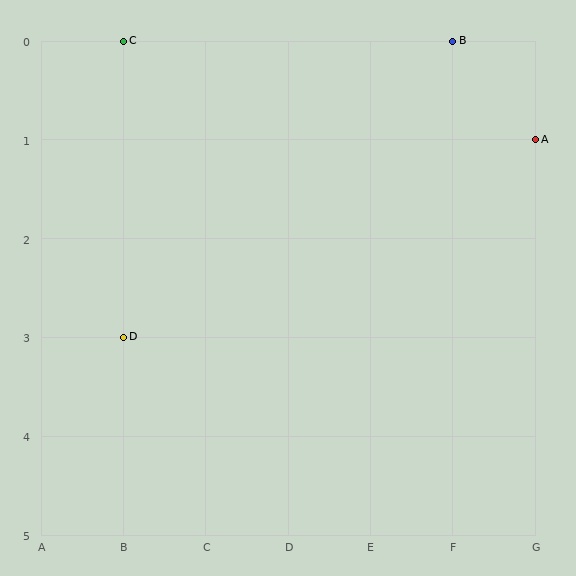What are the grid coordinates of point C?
Point C is at grid coordinates (B, 0).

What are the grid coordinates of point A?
Point A is at grid coordinates (G, 1).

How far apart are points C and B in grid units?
Points C and B are 4 columns apart.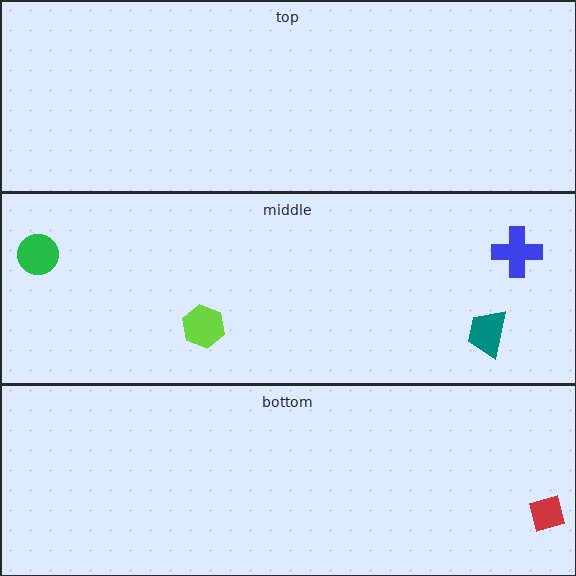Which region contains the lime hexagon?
The middle region.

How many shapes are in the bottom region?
1.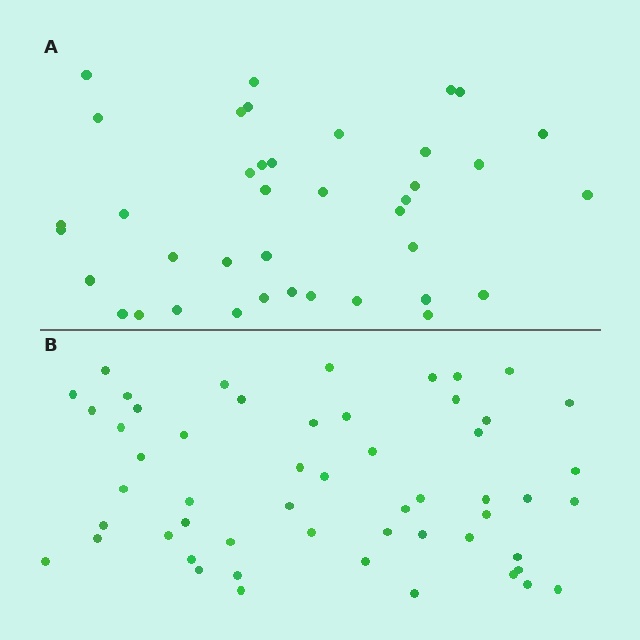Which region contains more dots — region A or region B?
Region B (the bottom region) has more dots.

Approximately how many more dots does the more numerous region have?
Region B has approximately 15 more dots than region A.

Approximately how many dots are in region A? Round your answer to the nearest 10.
About 40 dots. (The exact count is 39, which rounds to 40.)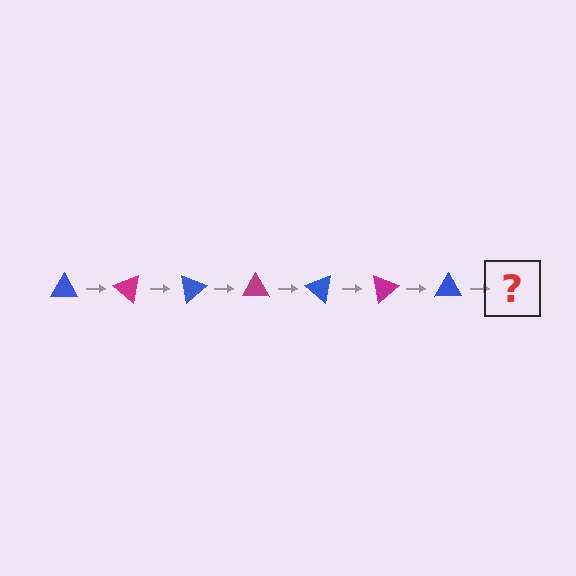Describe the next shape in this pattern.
It should be a magenta triangle, rotated 280 degrees from the start.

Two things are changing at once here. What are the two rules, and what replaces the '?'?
The two rules are that it rotates 40 degrees each step and the color cycles through blue and magenta. The '?' should be a magenta triangle, rotated 280 degrees from the start.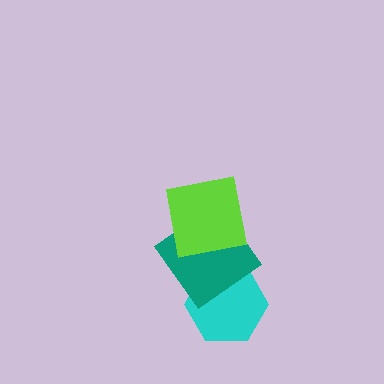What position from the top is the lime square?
The lime square is 1st from the top.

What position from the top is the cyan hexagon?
The cyan hexagon is 3rd from the top.